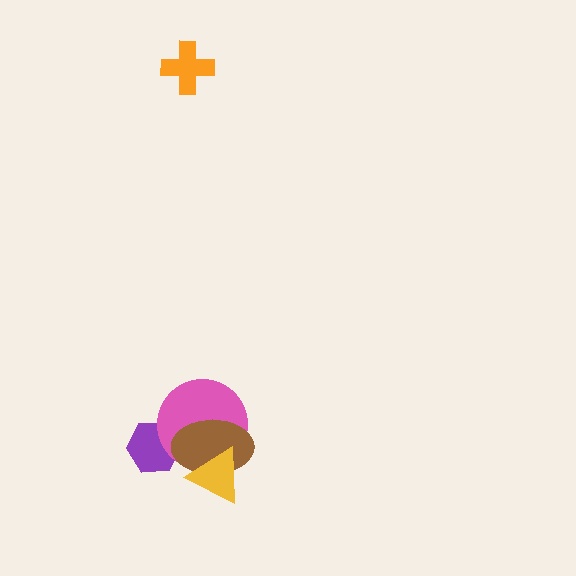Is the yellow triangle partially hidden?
No, no other shape covers it.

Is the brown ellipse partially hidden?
Yes, it is partially covered by another shape.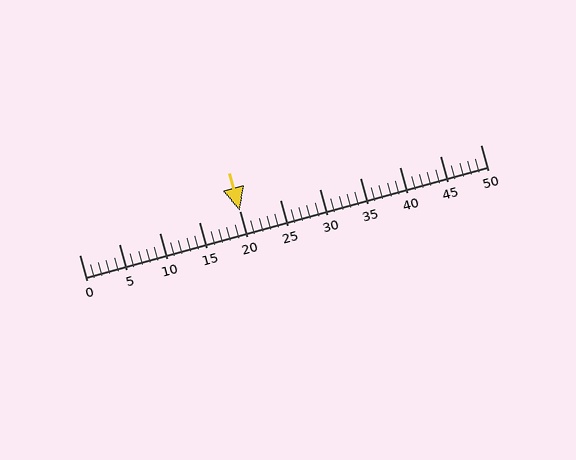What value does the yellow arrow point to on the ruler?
The yellow arrow points to approximately 20.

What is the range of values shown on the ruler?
The ruler shows values from 0 to 50.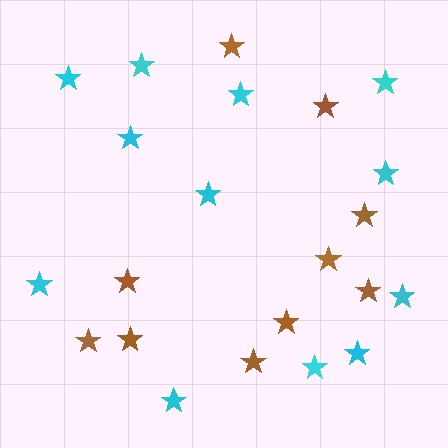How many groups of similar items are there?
There are 2 groups: one group of brown stars (10) and one group of cyan stars (12).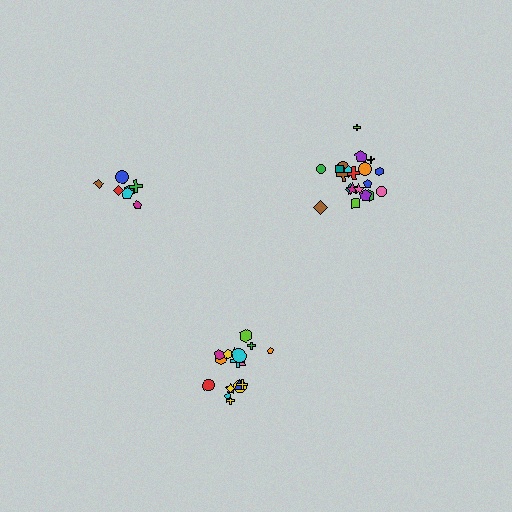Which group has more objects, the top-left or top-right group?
The top-right group.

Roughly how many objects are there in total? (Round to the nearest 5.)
Roughly 45 objects in total.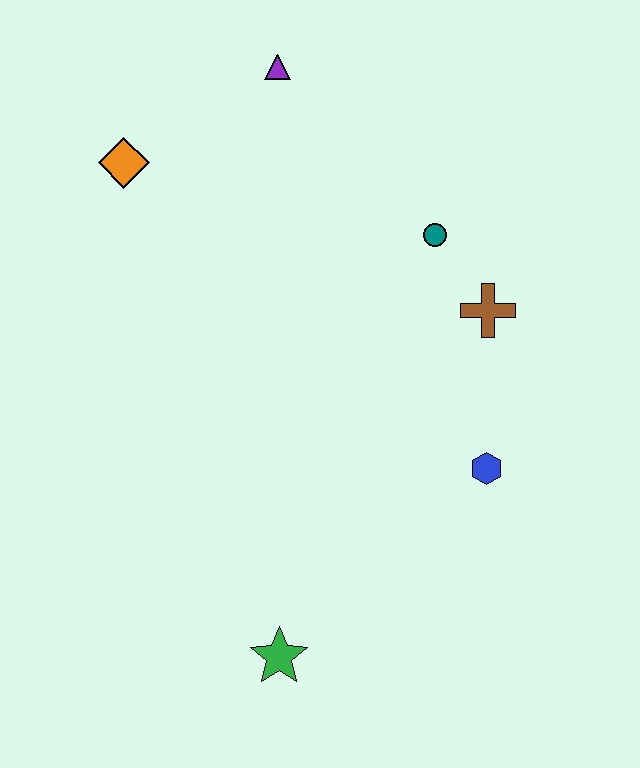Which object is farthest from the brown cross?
The green star is farthest from the brown cross.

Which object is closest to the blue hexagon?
The brown cross is closest to the blue hexagon.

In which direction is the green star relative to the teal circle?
The green star is below the teal circle.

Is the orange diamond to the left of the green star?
Yes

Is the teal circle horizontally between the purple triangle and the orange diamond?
No